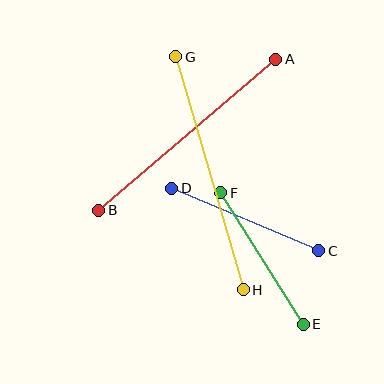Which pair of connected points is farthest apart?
Points G and H are farthest apart.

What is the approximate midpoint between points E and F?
The midpoint is at approximately (262, 259) pixels.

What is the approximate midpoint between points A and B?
The midpoint is at approximately (187, 135) pixels.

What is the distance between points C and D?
The distance is approximately 160 pixels.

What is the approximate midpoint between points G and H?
The midpoint is at approximately (210, 173) pixels.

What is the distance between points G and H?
The distance is approximately 242 pixels.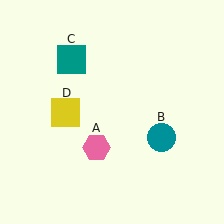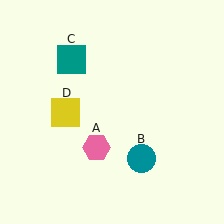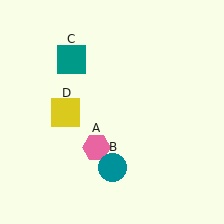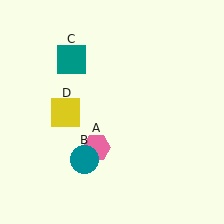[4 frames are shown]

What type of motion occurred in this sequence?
The teal circle (object B) rotated clockwise around the center of the scene.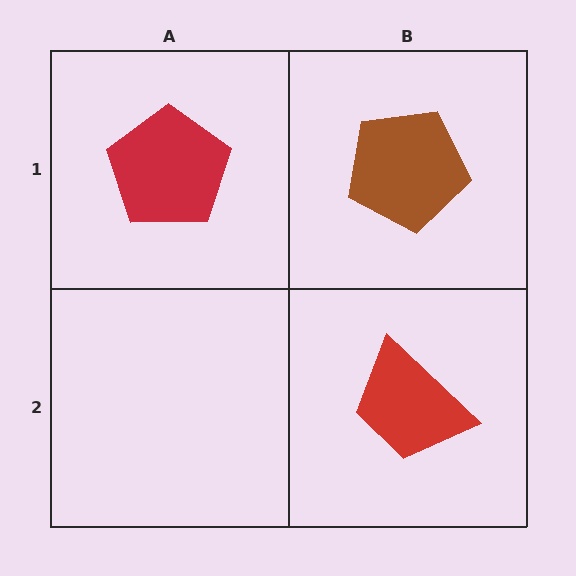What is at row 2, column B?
A red trapezoid.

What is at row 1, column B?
A brown pentagon.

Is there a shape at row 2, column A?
No, that cell is empty.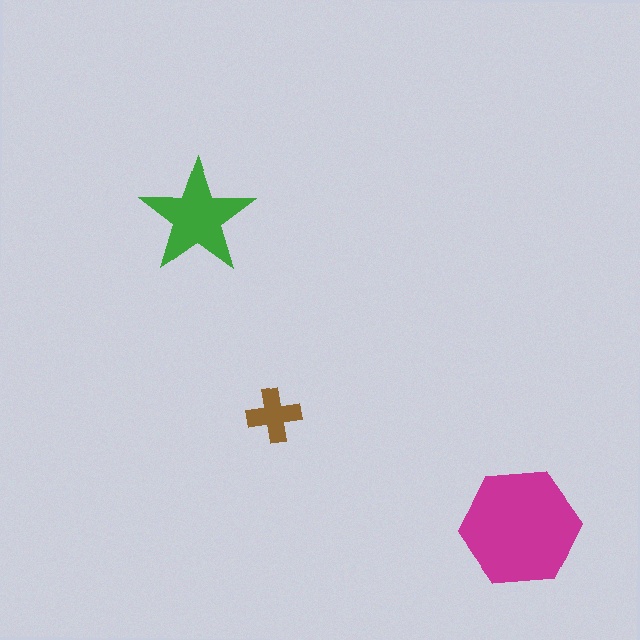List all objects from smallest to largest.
The brown cross, the green star, the magenta hexagon.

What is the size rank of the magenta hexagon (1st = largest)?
1st.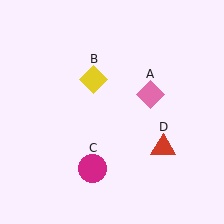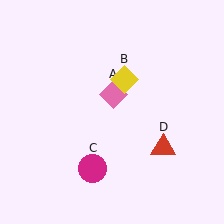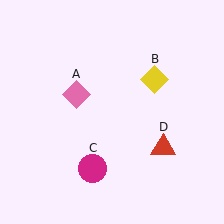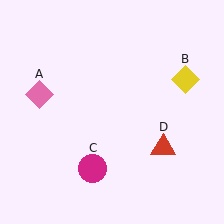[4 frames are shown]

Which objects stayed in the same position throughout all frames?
Magenta circle (object C) and red triangle (object D) remained stationary.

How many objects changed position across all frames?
2 objects changed position: pink diamond (object A), yellow diamond (object B).